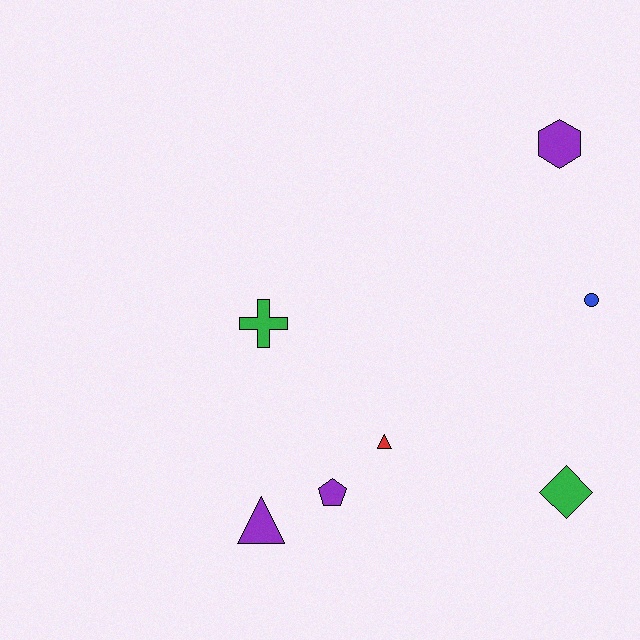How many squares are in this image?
There are no squares.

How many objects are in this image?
There are 7 objects.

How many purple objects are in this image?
There are 3 purple objects.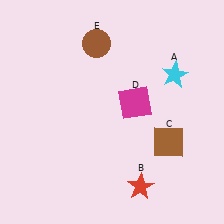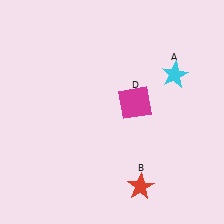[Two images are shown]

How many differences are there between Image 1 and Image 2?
There are 2 differences between the two images.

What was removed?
The brown square (C), the brown circle (E) were removed in Image 2.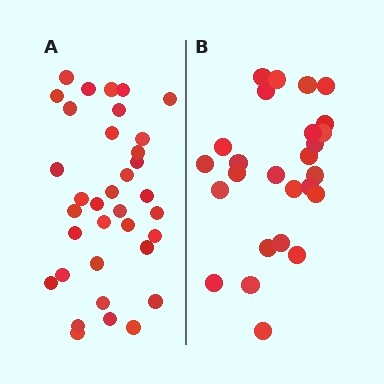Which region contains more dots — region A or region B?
Region A (the left region) has more dots.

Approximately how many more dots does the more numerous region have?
Region A has roughly 8 or so more dots than region B.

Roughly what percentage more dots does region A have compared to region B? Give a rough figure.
About 35% more.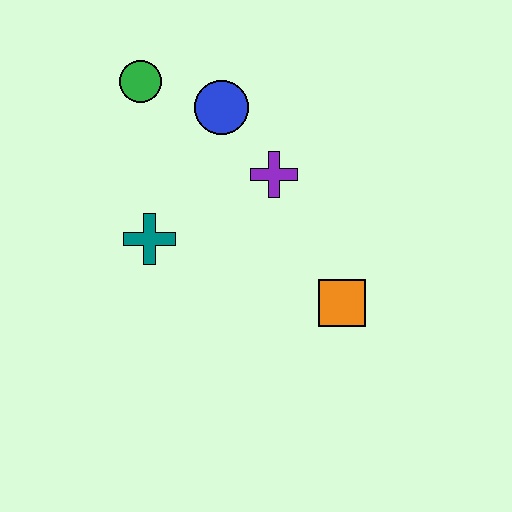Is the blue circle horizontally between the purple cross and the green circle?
Yes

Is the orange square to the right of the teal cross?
Yes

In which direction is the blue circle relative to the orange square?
The blue circle is above the orange square.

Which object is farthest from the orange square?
The green circle is farthest from the orange square.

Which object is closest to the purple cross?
The blue circle is closest to the purple cross.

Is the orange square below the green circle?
Yes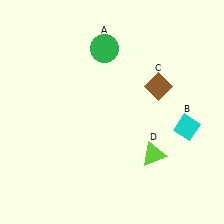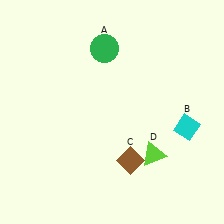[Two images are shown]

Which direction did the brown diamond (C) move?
The brown diamond (C) moved down.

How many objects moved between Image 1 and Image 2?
1 object moved between the two images.